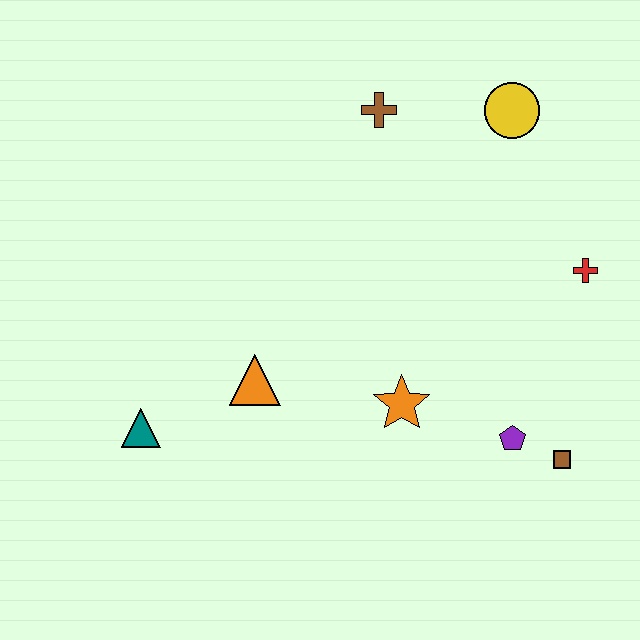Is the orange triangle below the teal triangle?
No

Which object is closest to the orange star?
The purple pentagon is closest to the orange star.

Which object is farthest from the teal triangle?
The yellow circle is farthest from the teal triangle.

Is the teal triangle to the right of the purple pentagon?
No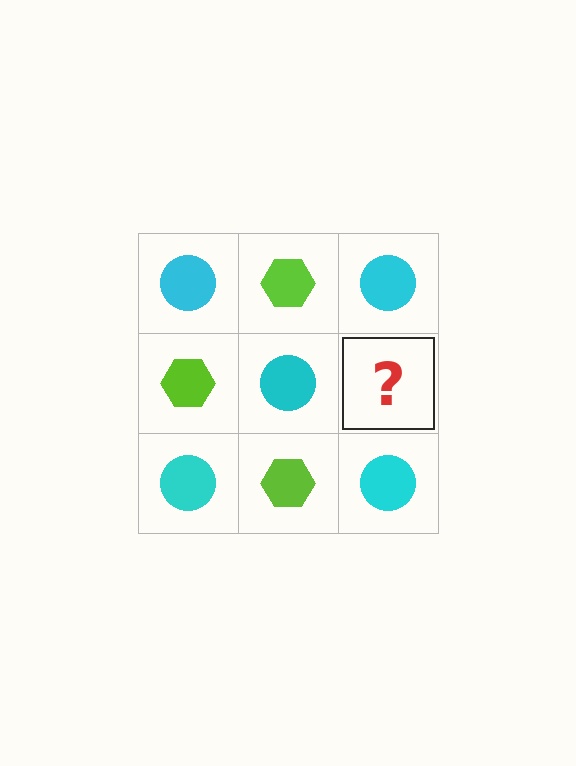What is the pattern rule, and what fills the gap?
The rule is that it alternates cyan circle and lime hexagon in a checkerboard pattern. The gap should be filled with a lime hexagon.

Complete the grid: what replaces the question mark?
The question mark should be replaced with a lime hexagon.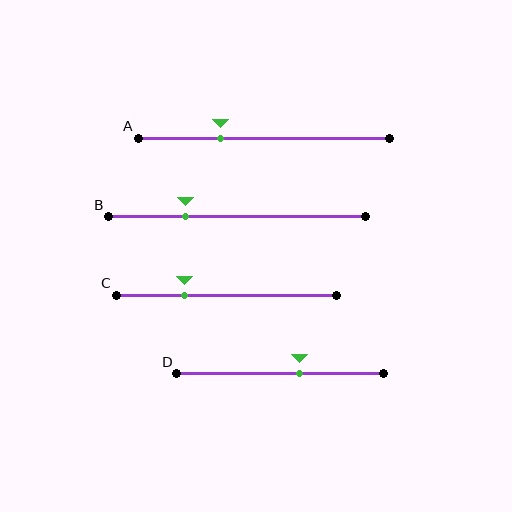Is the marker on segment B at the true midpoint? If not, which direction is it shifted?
No, the marker on segment B is shifted to the left by about 20% of the segment length.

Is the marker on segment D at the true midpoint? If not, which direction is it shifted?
No, the marker on segment D is shifted to the right by about 9% of the segment length.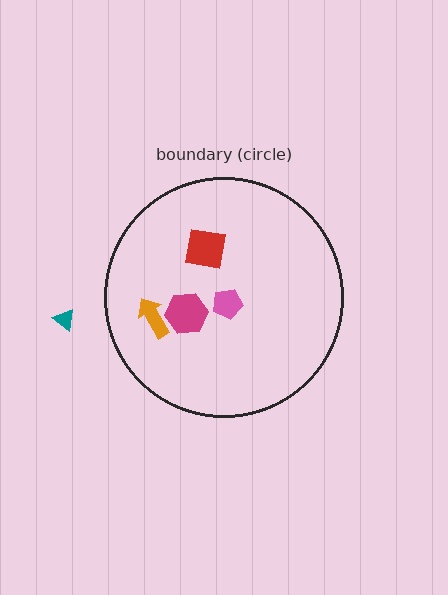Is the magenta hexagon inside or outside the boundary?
Inside.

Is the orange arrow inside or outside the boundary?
Inside.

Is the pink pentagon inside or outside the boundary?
Inside.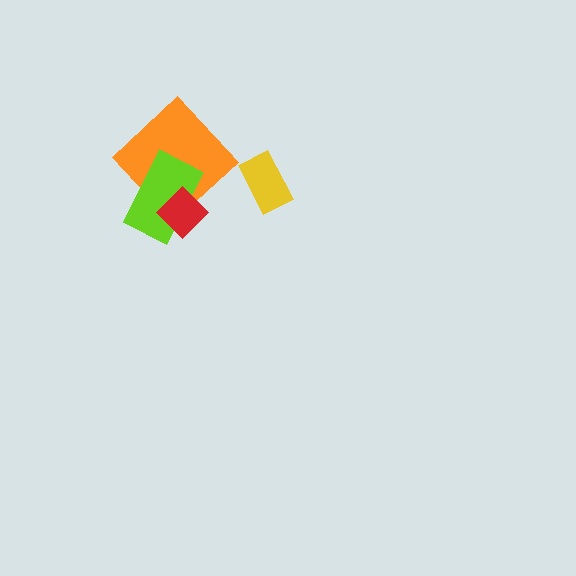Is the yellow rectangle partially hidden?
No, no other shape covers it.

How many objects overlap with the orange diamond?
2 objects overlap with the orange diamond.